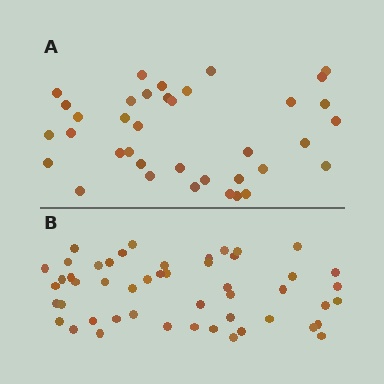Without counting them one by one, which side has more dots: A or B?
Region B (the bottom region) has more dots.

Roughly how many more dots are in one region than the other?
Region B has approximately 15 more dots than region A.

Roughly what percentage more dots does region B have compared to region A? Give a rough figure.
About 35% more.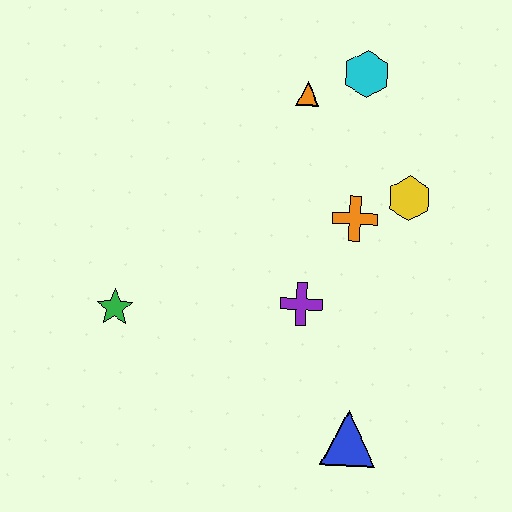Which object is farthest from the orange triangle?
The blue triangle is farthest from the orange triangle.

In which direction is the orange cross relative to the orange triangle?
The orange cross is below the orange triangle.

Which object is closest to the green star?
The purple cross is closest to the green star.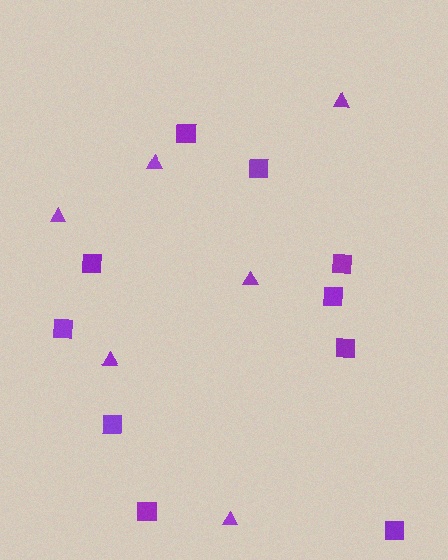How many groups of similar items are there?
There are 2 groups: one group of triangles (6) and one group of squares (10).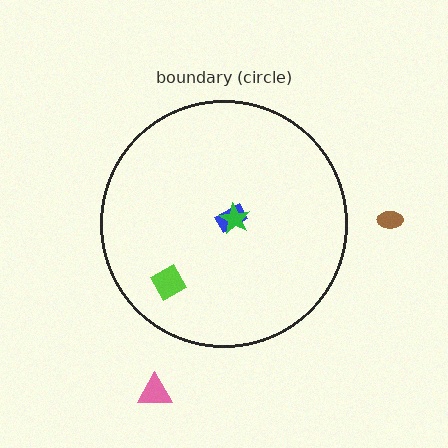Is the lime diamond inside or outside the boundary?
Inside.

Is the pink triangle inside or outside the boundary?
Outside.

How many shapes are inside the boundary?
3 inside, 2 outside.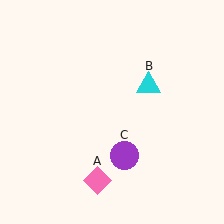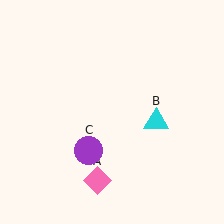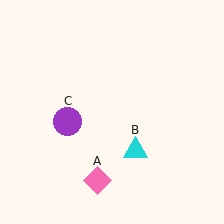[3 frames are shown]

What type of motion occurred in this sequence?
The cyan triangle (object B), purple circle (object C) rotated clockwise around the center of the scene.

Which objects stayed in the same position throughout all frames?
Pink diamond (object A) remained stationary.